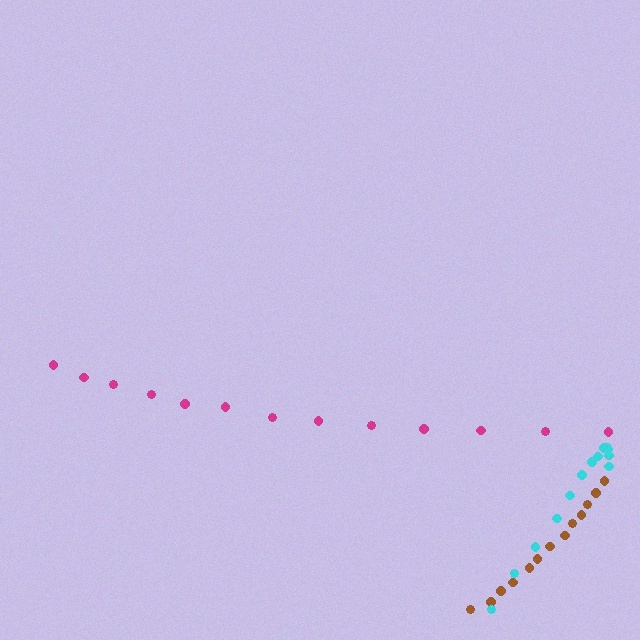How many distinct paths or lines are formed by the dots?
There are 3 distinct paths.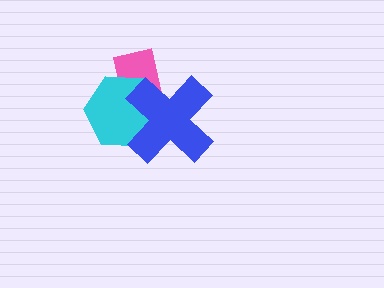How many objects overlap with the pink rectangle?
2 objects overlap with the pink rectangle.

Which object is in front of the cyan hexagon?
The blue cross is in front of the cyan hexagon.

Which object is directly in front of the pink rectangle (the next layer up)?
The cyan hexagon is directly in front of the pink rectangle.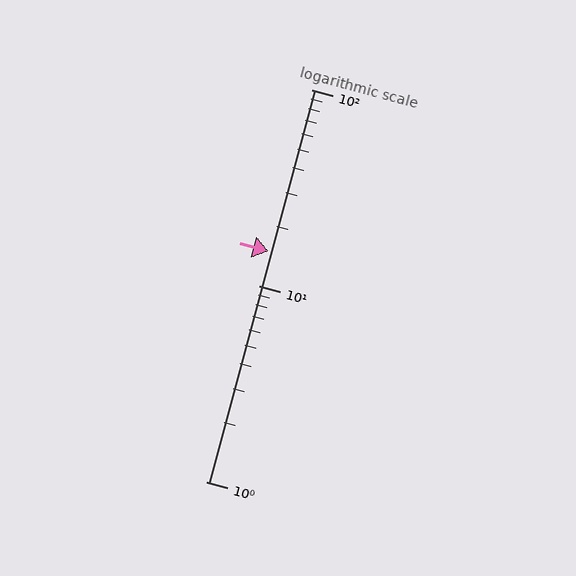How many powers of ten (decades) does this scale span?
The scale spans 2 decades, from 1 to 100.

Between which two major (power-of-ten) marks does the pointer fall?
The pointer is between 10 and 100.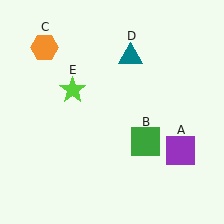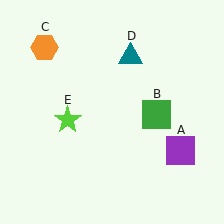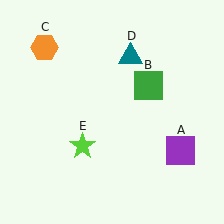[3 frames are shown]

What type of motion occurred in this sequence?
The green square (object B), lime star (object E) rotated counterclockwise around the center of the scene.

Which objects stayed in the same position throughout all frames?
Purple square (object A) and orange hexagon (object C) and teal triangle (object D) remained stationary.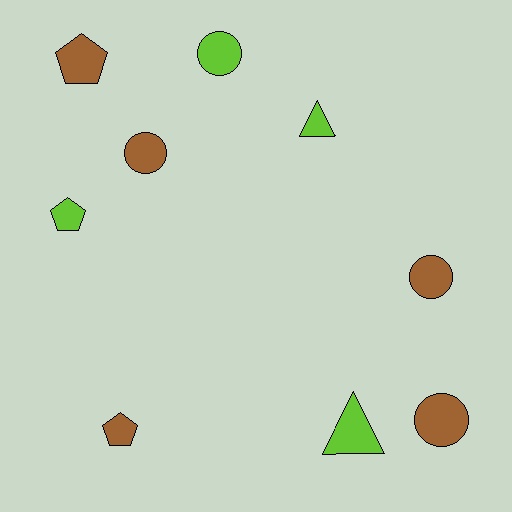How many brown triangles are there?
There are no brown triangles.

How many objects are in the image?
There are 9 objects.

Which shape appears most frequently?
Circle, with 4 objects.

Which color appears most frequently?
Brown, with 5 objects.